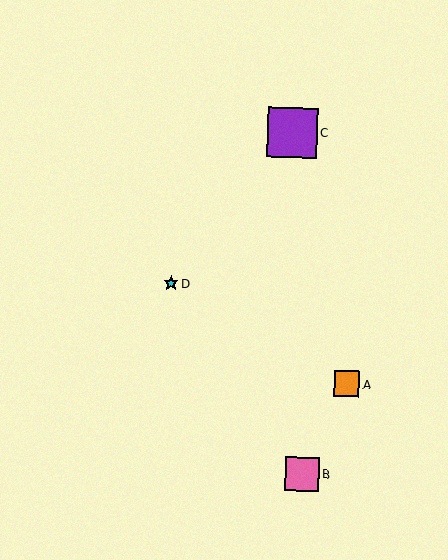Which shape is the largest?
The purple square (labeled C) is the largest.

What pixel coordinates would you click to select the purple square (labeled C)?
Click at (292, 133) to select the purple square C.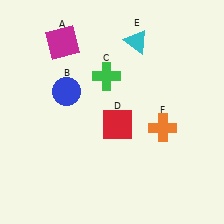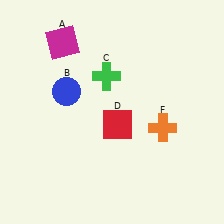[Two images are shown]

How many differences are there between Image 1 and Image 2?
There is 1 difference between the two images.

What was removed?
The cyan triangle (E) was removed in Image 2.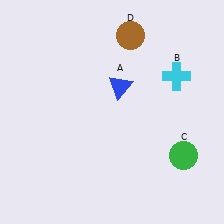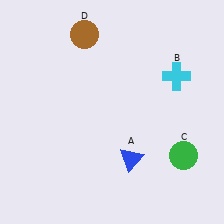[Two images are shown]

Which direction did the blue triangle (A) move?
The blue triangle (A) moved down.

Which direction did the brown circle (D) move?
The brown circle (D) moved left.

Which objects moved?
The objects that moved are: the blue triangle (A), the brown circle (D).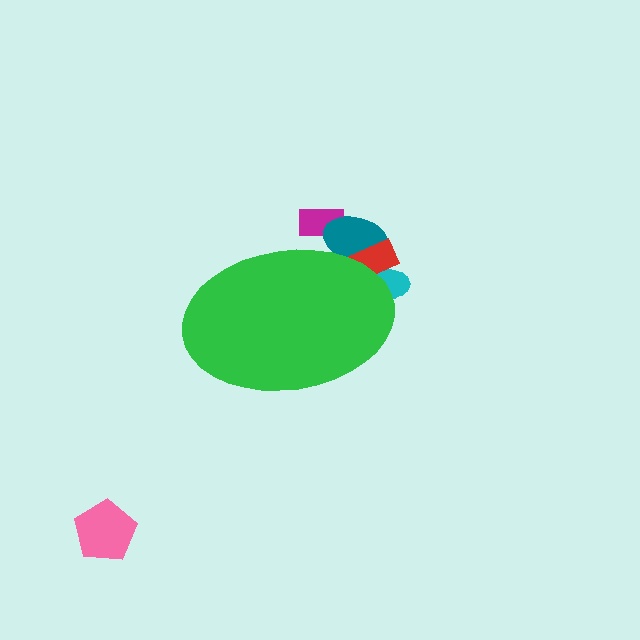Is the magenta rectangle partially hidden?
Yes, the magenta rectangle is partially hidden behind the green ellipse.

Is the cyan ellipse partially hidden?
Yes, the cyan ellipse is partially hidden behind the green ellipse.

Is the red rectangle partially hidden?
Yes, the red rectangle is partially hidden behind the green ellipse.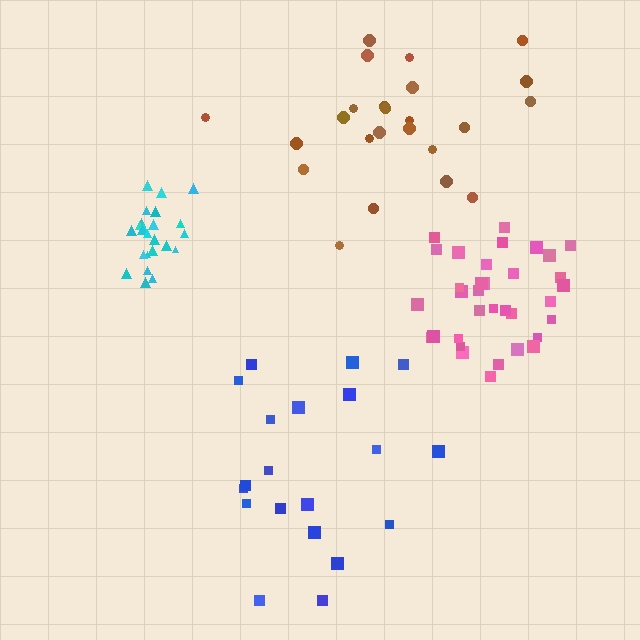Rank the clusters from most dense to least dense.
cyan, pink, brown, blue.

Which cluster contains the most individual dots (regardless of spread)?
Pink (35).